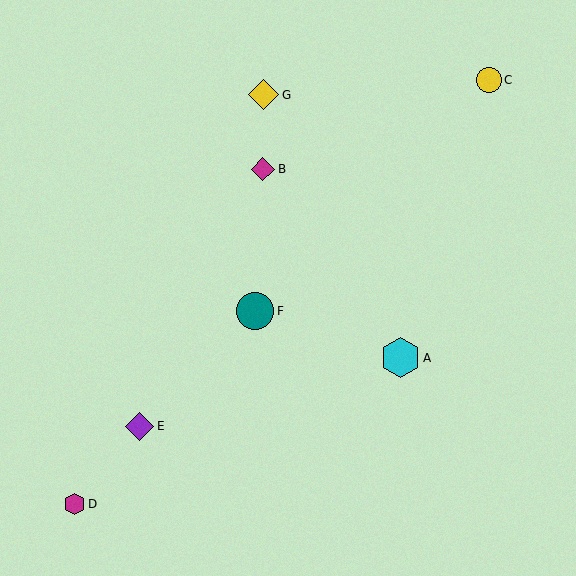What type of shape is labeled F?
Shape F is a teal circle.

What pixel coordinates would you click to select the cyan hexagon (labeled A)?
Click at (401, 358) to select the cyan hexagon A.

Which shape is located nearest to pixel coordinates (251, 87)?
The yellow diamond (labeled G) at (264, 95) is nearest to that location.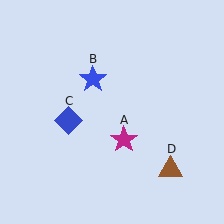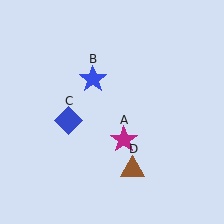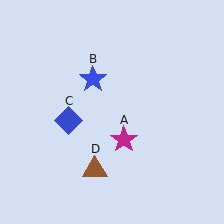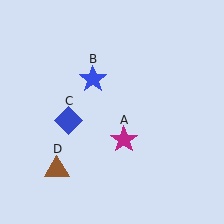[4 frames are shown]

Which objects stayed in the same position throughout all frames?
Magenta star (object A) and blue star (object B) and blue diamond (object C) remained stationary.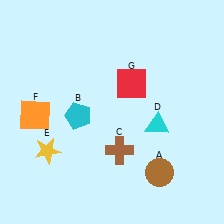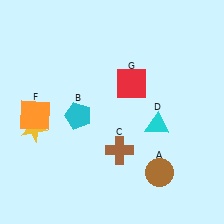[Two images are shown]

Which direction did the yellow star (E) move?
The yellow star (E) moved up.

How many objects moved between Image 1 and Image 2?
1 object moved between the two images.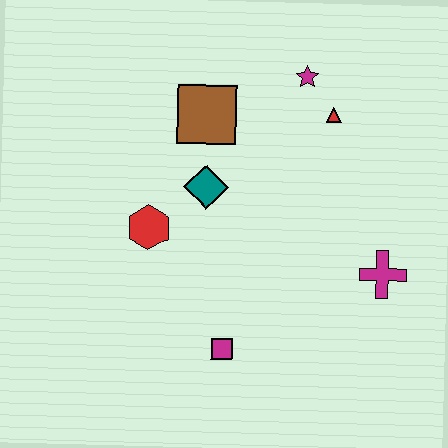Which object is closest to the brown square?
The teal diamond is closest to the brown square.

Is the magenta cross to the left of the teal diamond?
No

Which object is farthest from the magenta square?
The magenta star is farthest from the magenta square.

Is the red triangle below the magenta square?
No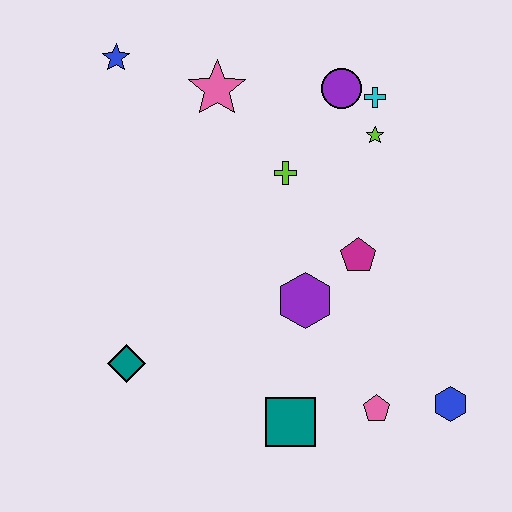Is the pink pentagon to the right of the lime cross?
Yes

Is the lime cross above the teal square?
Yes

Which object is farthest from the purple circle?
The teal diamond is farthest from the purple circle.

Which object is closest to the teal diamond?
The teal square is closest to the teal diamond.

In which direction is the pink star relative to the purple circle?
The pink star is to the left of the purple circle.